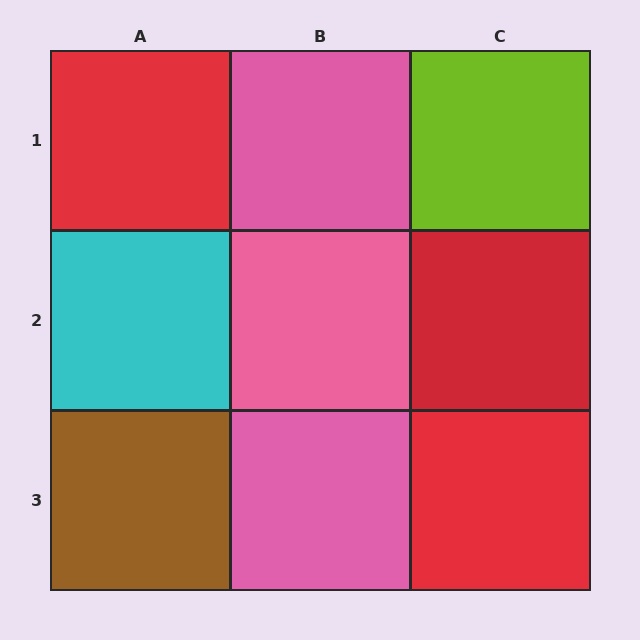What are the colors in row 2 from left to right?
Cyan, pink, red.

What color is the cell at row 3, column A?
Brown.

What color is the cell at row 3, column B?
Pink.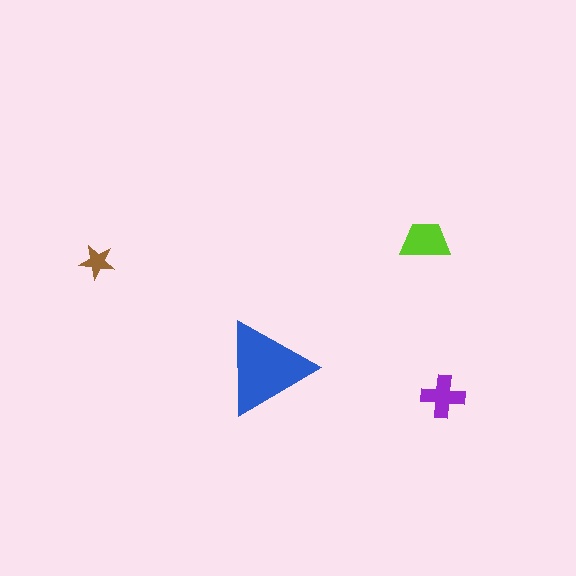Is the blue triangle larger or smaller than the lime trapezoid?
Larger.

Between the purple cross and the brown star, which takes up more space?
The purple cross.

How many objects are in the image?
There are 4 objects in the image.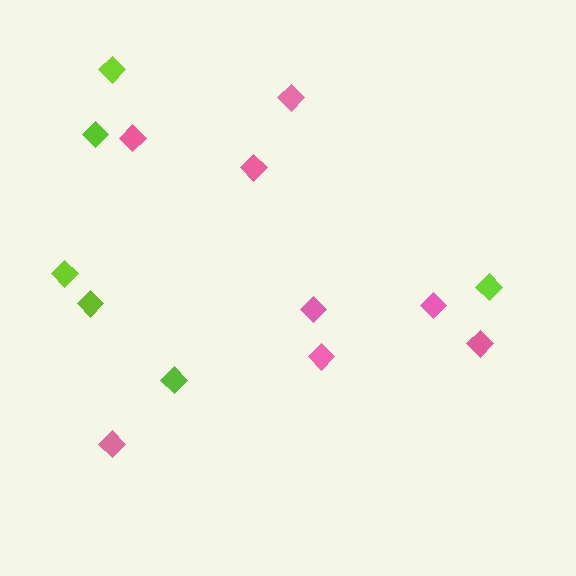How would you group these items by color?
There are 2 groups: one group of pink diamonds (8) and one group of lime diamonds (6).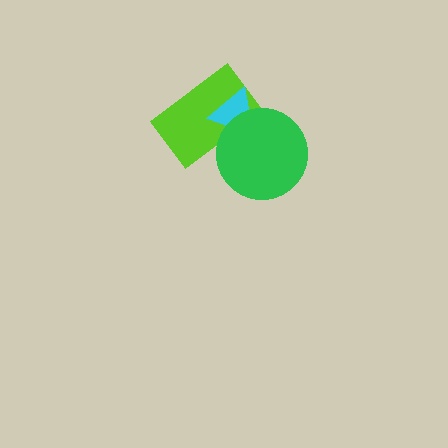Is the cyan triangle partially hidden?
Yes, it is partially covered by another shape.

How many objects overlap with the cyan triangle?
2 objects overlap with the cyan triangle.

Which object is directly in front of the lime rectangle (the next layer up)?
The cyan triangle is directly in front of the lime rectangle.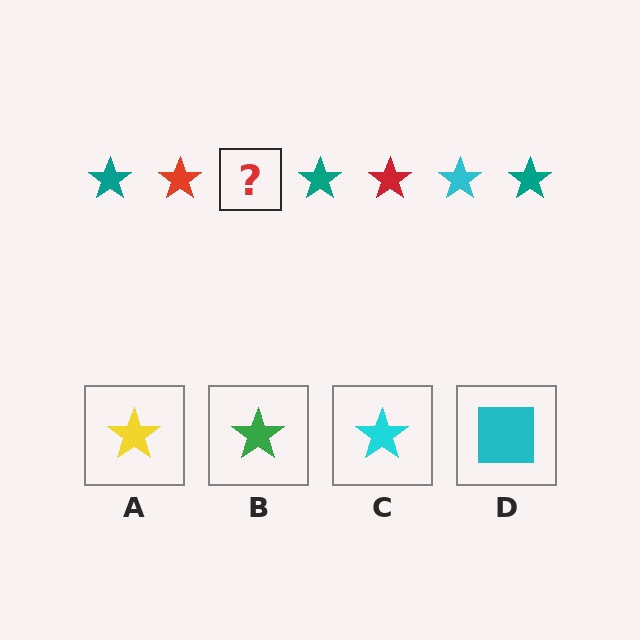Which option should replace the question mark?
Option C.